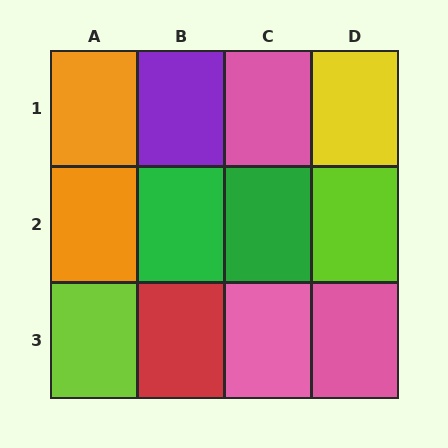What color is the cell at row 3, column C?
Pink.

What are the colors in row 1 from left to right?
Orange, purple, pink, yellow.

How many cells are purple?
1 cell is purple.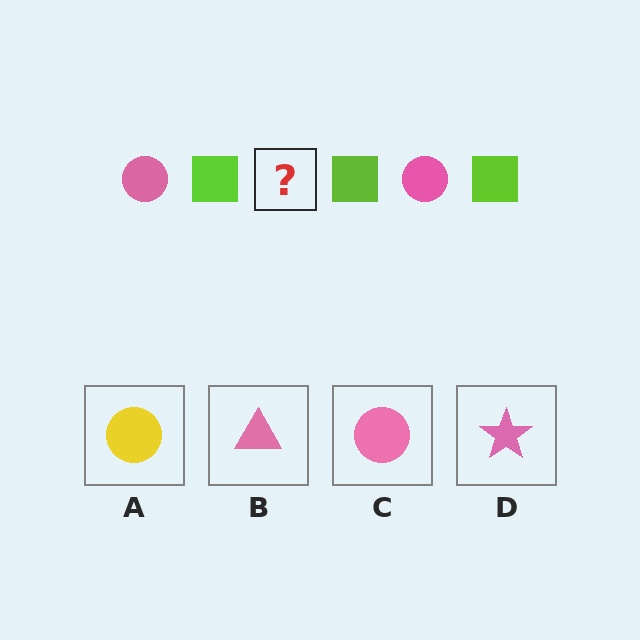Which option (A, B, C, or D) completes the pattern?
C.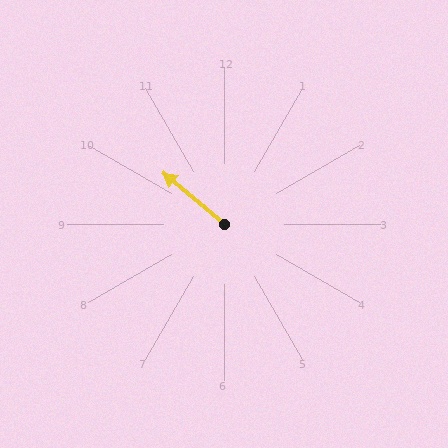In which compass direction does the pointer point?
Northwest.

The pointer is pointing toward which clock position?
Roughly 10 o'clock.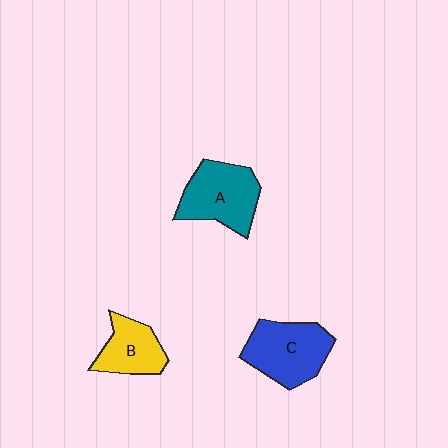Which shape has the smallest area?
Shape B (yellow).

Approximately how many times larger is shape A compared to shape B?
Approximately 1.4 times.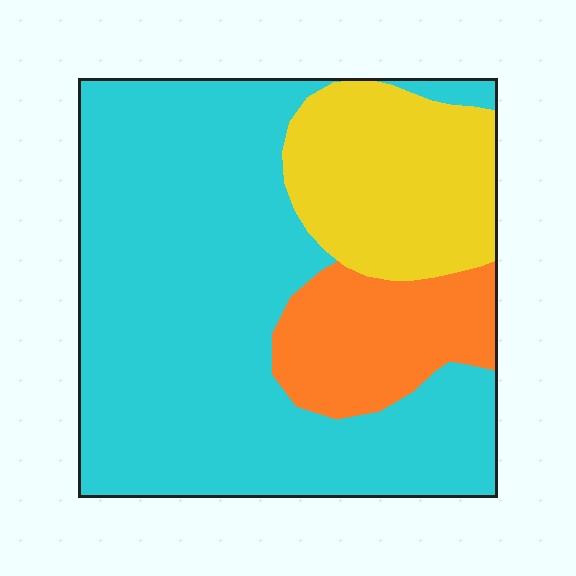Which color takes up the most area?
Cyan, at roughly 65%.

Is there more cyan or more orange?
Cyan.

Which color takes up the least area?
Orange, at roughly 15%.